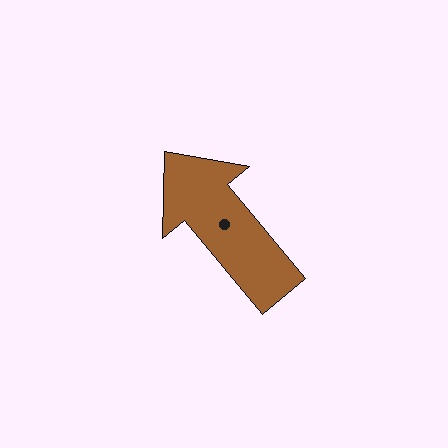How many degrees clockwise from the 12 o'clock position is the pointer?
Approximately 320 degrees.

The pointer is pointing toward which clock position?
Roughly 11 o'clock.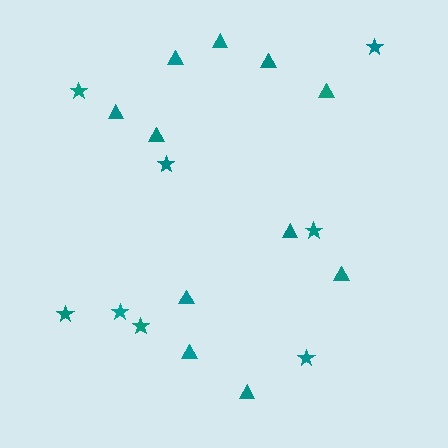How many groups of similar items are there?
There are 2 groups: one group of triangles (11) and one group of stars (8).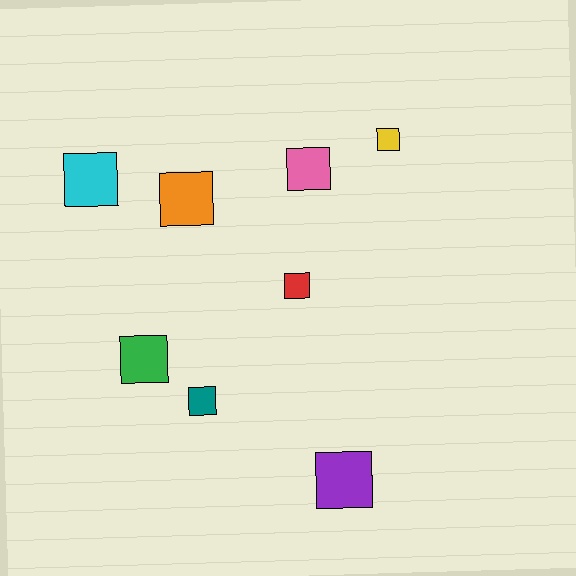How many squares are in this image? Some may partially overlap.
There are 8 squares.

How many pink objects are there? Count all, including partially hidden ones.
There is 1 pink object.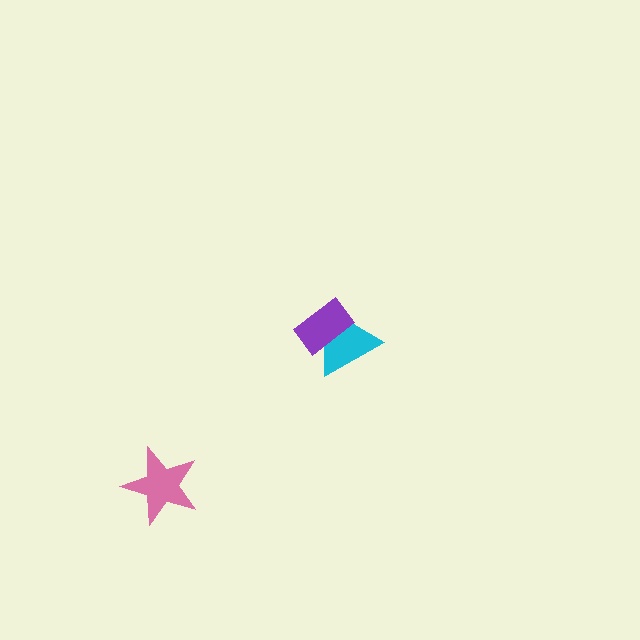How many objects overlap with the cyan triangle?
1 object overlaps with the cyan triangle.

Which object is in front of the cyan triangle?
The purple rectangle is in front of the cyan triangle.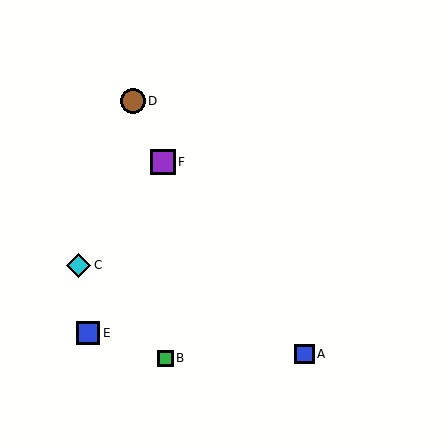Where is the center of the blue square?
The center of the blue square is at (305, 354).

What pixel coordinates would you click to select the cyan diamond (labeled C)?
Click at (79, 265) to select the cyan diamond C.